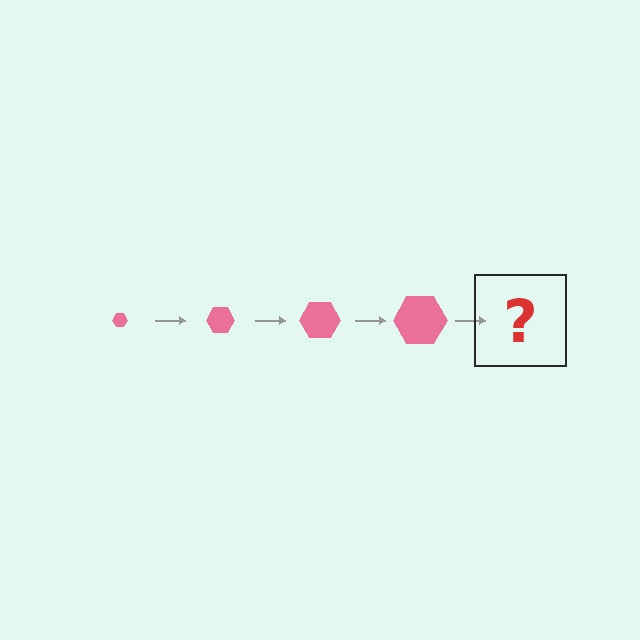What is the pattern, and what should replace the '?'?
The pattern is that the hexagon gets progressively larger each step. The '?' should be a pink hexagon, larger than the previous one.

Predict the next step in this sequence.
The next step is a pink hexagon, larger than the previous one.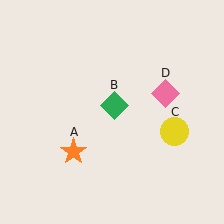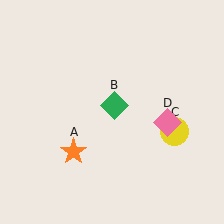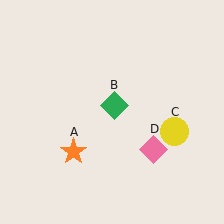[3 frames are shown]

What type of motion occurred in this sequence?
The pink diamond (object D) rotated clockwise around the center of the scene.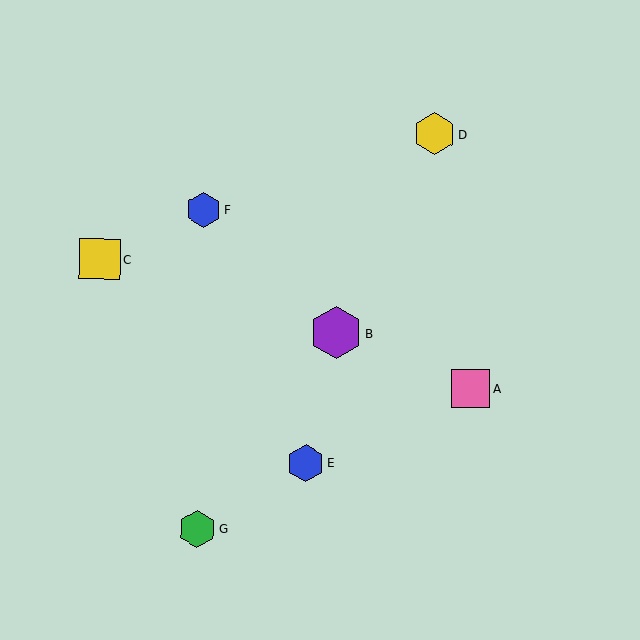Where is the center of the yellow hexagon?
The center of the yellow hexagon is at (435, 134).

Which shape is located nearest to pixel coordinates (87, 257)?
The yellow square (labeled C) at (99, 259) is nearest to that location.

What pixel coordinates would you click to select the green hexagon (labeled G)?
Click at (197, 529) to select the green hexagon G.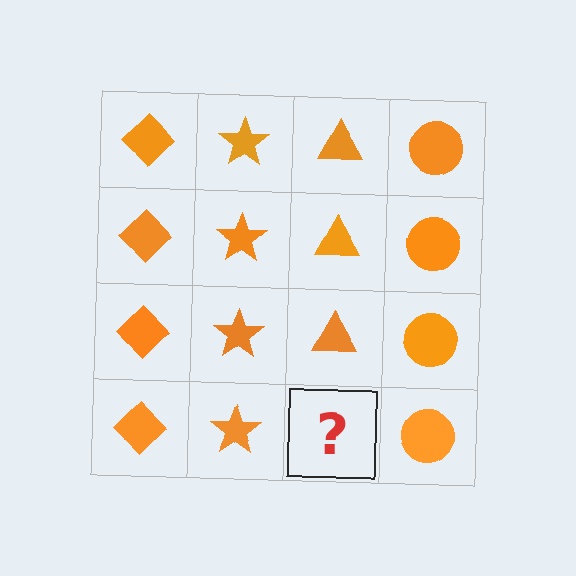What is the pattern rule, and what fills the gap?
The rule is that each column has a consistent shape. The gap should be filled with an orange triangle.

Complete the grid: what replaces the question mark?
The question mark should be replaced with an orange triangle.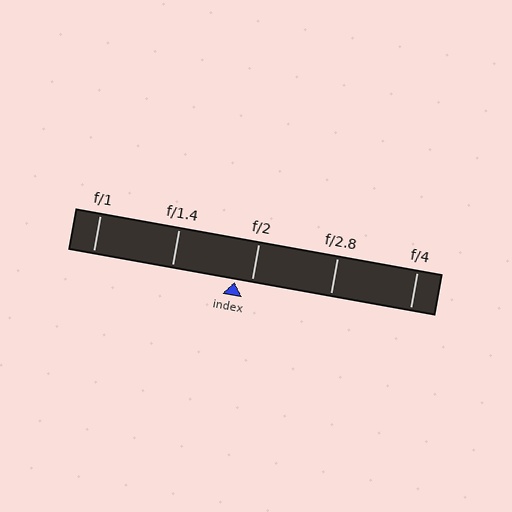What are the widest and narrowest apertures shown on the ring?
The widest aperture shown is f/1 and the narrowest is f/4.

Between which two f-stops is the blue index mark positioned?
The index mark is between f/1.4 and f/2.